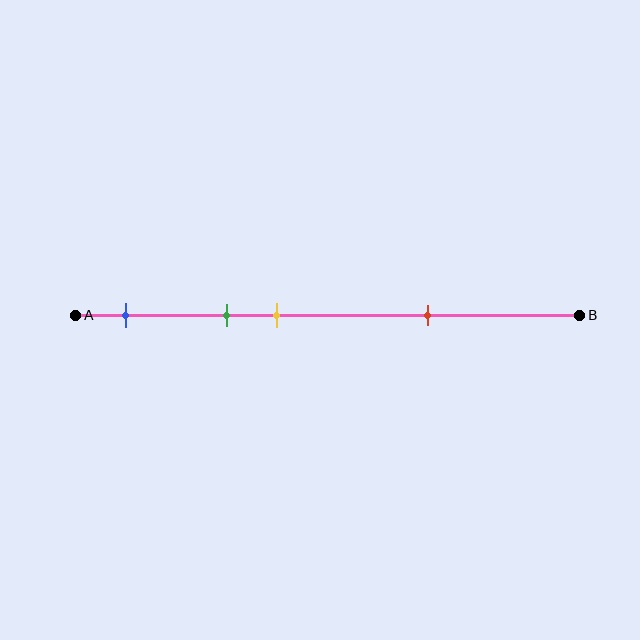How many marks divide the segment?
There are 4 marks dividing the segment.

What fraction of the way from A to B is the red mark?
The red mark is approximately 70% (0.7) of the way from A to B.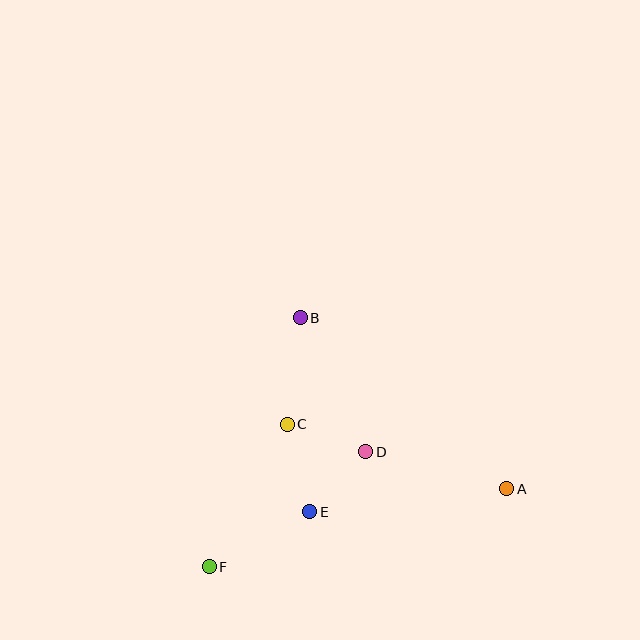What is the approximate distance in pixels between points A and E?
The distance between A and E is approximately 198 pixels.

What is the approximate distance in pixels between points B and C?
The distance between B and C is approximately 107 pixels.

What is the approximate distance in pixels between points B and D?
The distance between B and D is approximately 149 pixels.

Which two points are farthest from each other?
Points A and F are farthest from each other.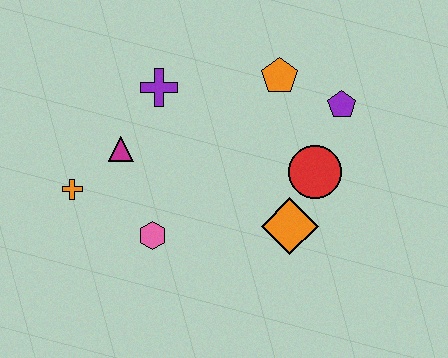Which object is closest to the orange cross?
The magenta triangle is closest to the orange cross.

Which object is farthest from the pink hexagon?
The purple pentagon is farthest from the pink hexagon.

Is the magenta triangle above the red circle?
Yes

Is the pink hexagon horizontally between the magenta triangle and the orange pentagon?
Yes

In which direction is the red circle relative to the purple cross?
The red circle is to the right of the purple cross.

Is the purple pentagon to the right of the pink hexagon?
Yes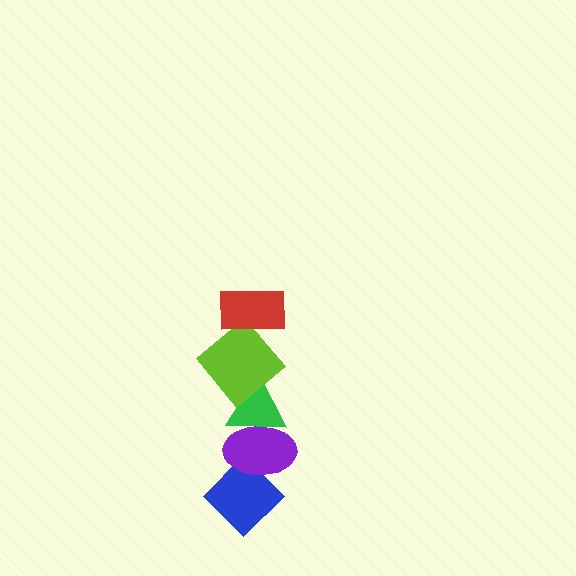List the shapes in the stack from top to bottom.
From top to bottom: the red rectangle, the lime diamond, the green triangle, the purple ellipse, the blue diamond.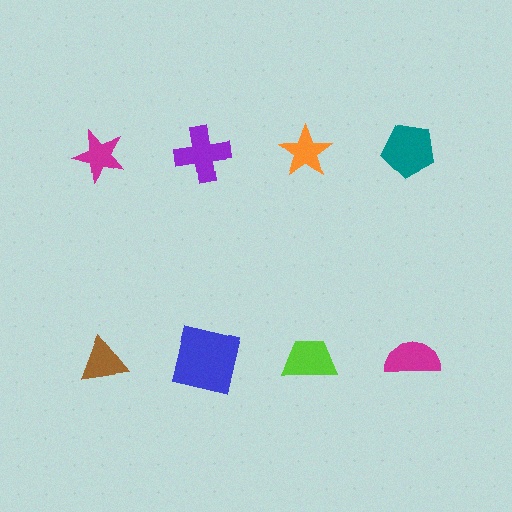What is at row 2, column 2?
A blue square.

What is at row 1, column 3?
An orange star.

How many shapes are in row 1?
4 shapes.